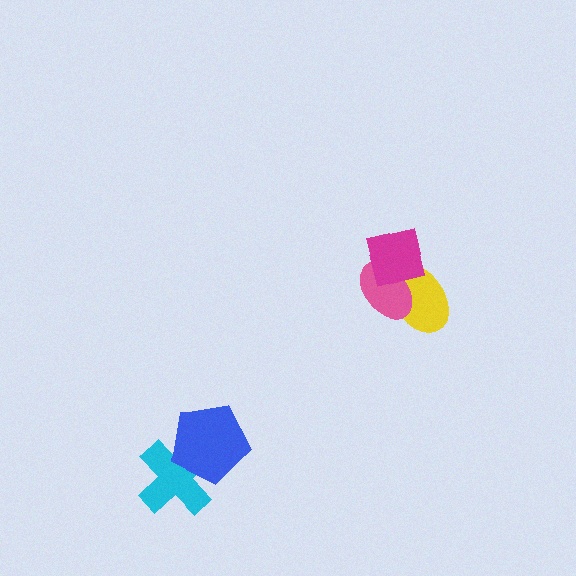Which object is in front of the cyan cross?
The blue pentagon is in front of the cyan cross.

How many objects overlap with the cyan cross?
1 object overlaps with the cyan cross.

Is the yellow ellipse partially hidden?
Yes, it is partially covered by another shape.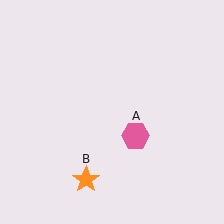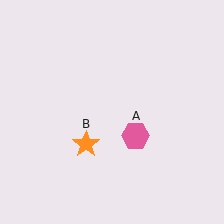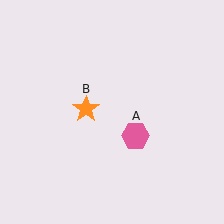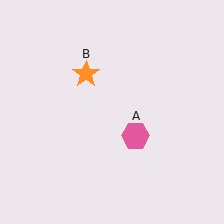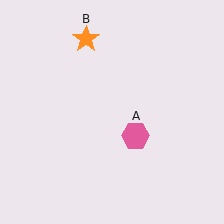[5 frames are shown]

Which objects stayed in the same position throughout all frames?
Pink hexagon (object A) remained stationary.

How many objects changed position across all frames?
1 object changed position: orange star (object B).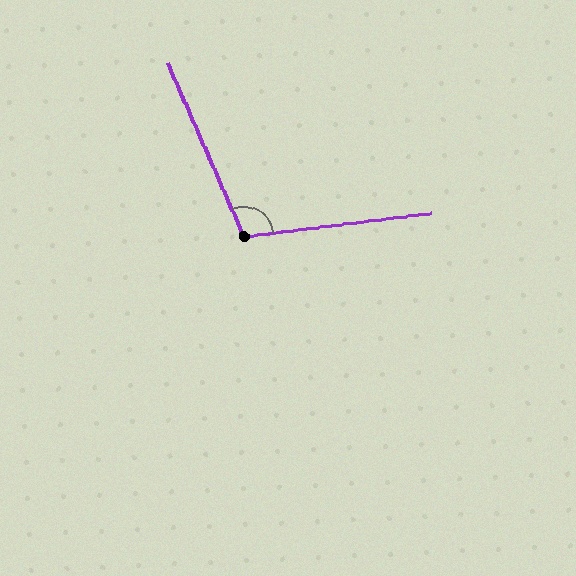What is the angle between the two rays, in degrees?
Approximately 107 degrees.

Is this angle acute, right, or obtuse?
It is obtuse.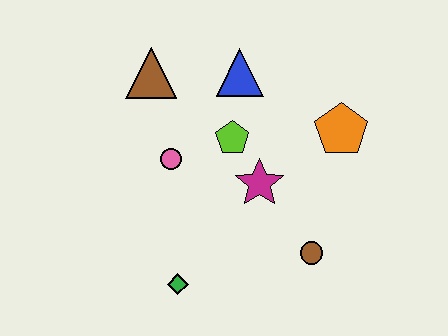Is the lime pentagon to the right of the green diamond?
Yes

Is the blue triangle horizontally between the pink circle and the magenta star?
Yes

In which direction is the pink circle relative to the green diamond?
The pink circle is above the green diamond.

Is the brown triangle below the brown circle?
No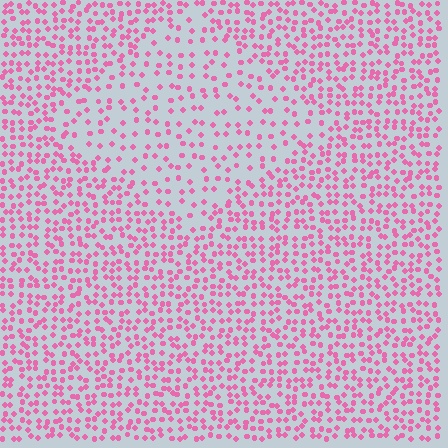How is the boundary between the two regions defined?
The boundary is defined by a change in element density (approximately 2.0x ratio). All elements are the same color, size, and shape.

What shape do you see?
I see a diamond.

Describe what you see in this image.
The image contains small pink elements arranged at two different densities. A diamond-shaped region is visible where the elements are less densely packed than the surrounding area.